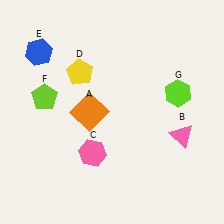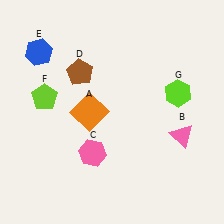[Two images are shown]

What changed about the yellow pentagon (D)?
In Image 1, D is yellow. In Image 2, it changed to brown.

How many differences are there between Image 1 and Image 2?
There is 1 difference between the two images.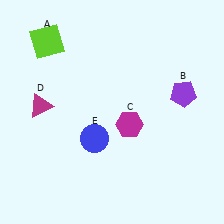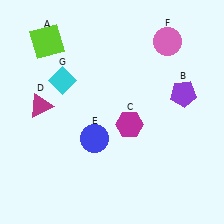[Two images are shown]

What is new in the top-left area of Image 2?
A cyan diamond (G) was added in the top-left area of Image 2.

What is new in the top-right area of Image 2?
A pink circle (F) was added in the top-right area of Image 2.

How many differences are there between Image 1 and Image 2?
There are 2 differences between the two images.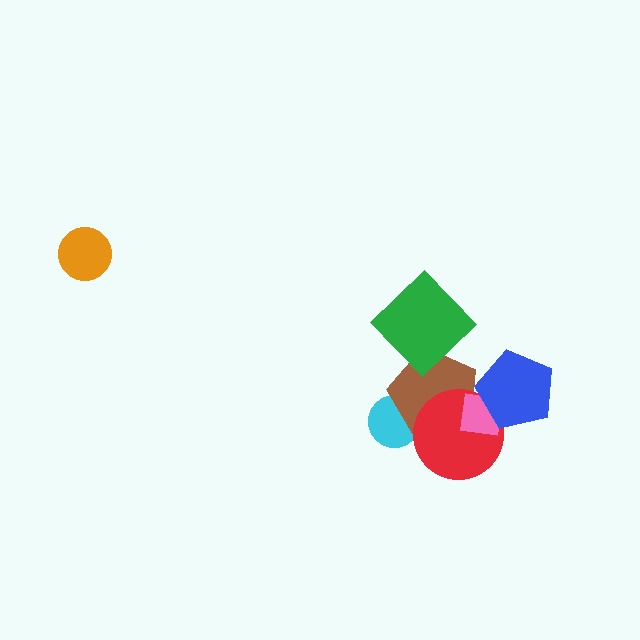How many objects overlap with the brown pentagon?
4 objects overlap with the brown pentagon.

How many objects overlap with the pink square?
3 objects overlap with the pink square.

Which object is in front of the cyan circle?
The brown pentagon is in front of the cyan circle.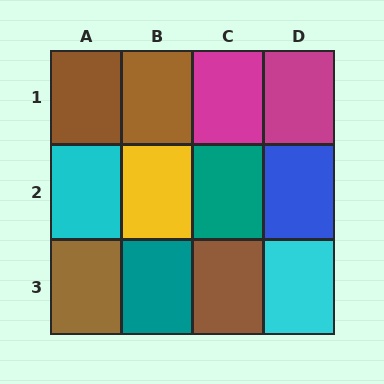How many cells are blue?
1 cell is blue.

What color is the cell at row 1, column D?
Magenta.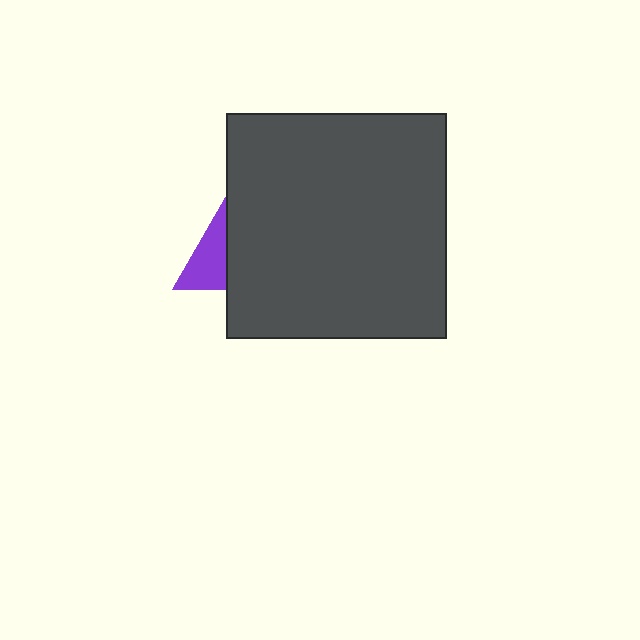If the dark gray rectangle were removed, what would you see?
You would see the complete purple triangle.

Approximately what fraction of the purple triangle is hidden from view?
Roughly 70% of the purple triangle is hidden behind the dark gray rectangle.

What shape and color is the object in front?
The object in front is a dark gray rectangle.